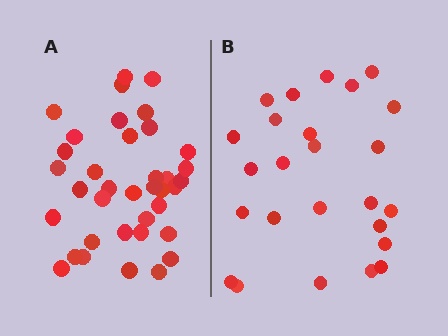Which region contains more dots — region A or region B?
Region A (the left region) has more dots.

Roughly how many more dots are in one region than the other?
Region A has roughly 12 or so more dots than region B.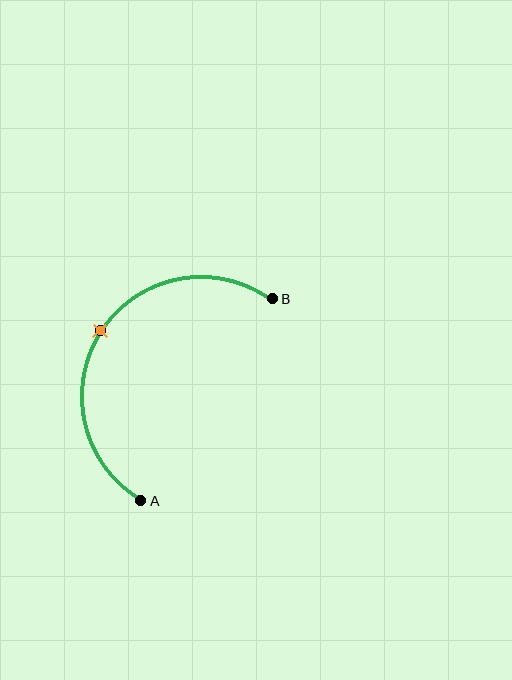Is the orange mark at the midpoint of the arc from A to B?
Yes. The orange mark lies on the arc at equal arc-length from both A and B — it is the arc midpoint.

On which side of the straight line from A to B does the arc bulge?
The arc bulges to the left of the straight line connecting A and B.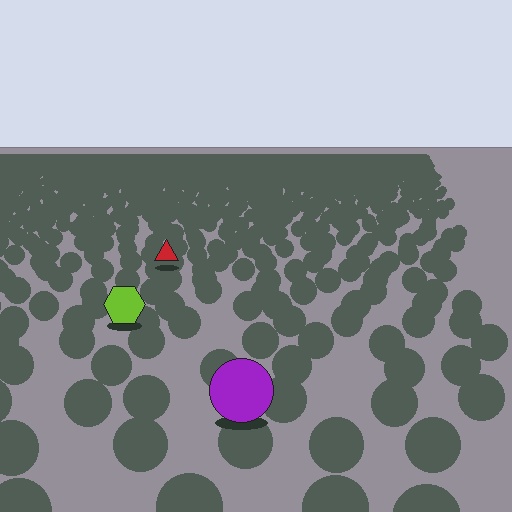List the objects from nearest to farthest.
From nearest to farthest: the purple circle, the lime hexagon, the red triangle.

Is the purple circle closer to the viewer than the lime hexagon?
Yes. The purple circle is closer — you can tell from the texture gradient: the ground texture is coarser near it.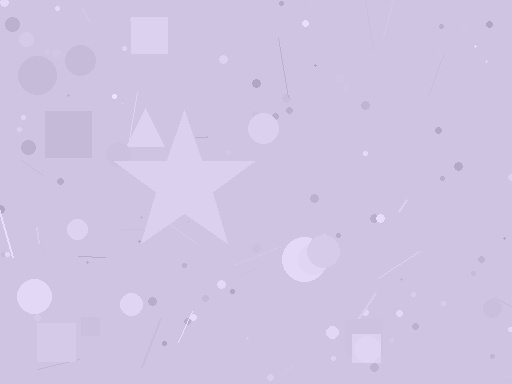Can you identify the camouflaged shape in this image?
The camouflaged shape is a star.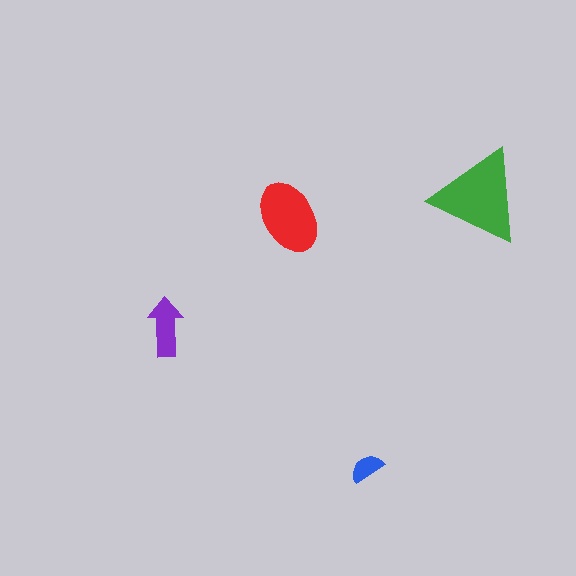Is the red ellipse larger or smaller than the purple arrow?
Larger.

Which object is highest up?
The green triangle is topmost.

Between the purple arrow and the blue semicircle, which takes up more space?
The purple arrow.